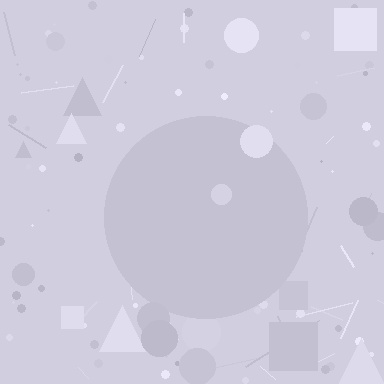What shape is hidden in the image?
A circle is hidden in the image.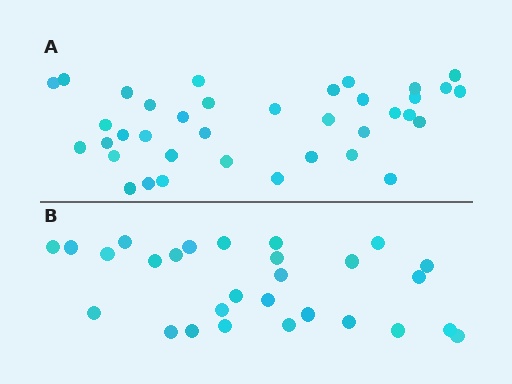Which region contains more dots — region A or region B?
Region A (the top region) has more dots.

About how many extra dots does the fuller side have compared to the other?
Region A has roughly 8 or so more dots than region B.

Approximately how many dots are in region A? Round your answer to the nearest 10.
About 40 dots. (The exact count is 37, which rounds to 40.)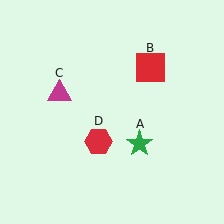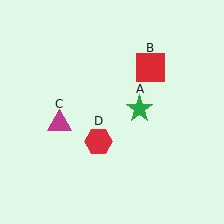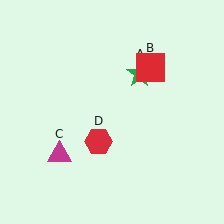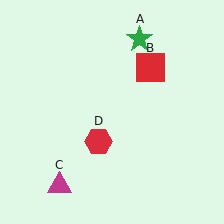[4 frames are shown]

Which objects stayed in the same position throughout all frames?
Red square (object B) and red hexagon (object D) remained stationary.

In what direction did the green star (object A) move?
The green star (object A) moved up.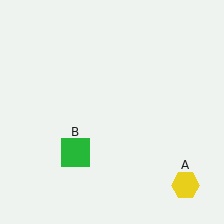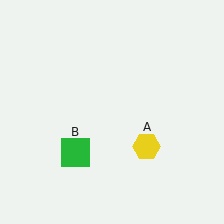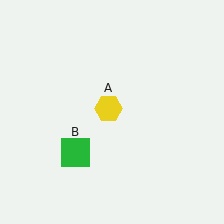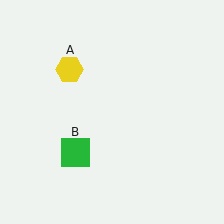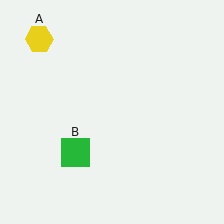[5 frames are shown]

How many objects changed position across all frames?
1 object changed position: yellow hexagon (object A).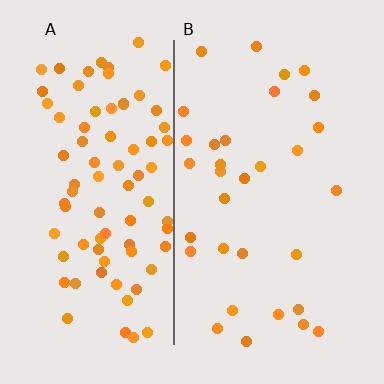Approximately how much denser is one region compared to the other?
Approximately 2.6× — region A over region B.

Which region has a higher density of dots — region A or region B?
A (the left).